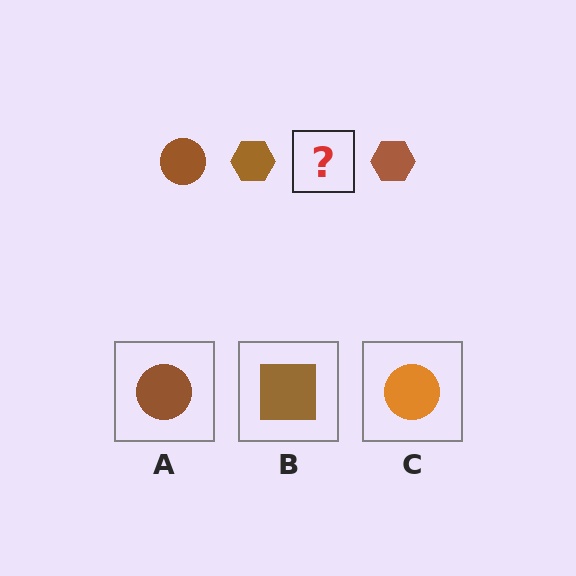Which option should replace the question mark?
Option A.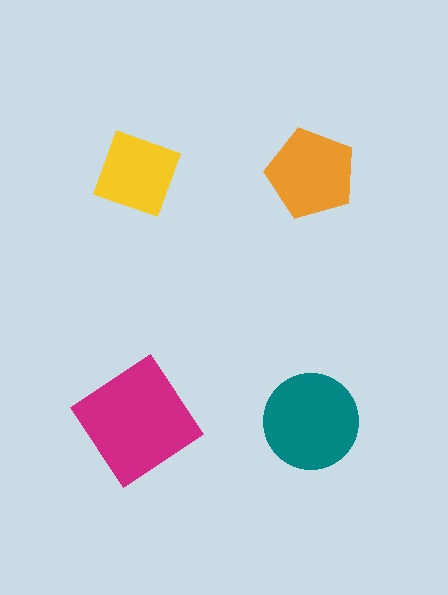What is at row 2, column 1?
A magenta diamond.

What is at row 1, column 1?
A yellow diamond.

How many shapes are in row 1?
2 shapes.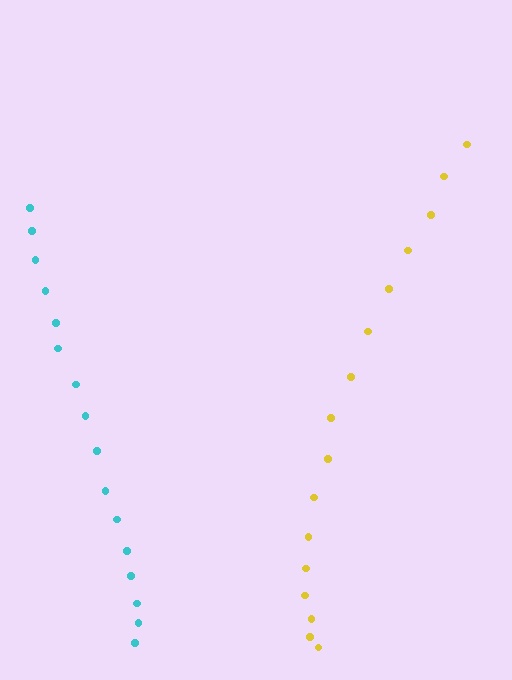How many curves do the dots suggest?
There are 2 distinct paths.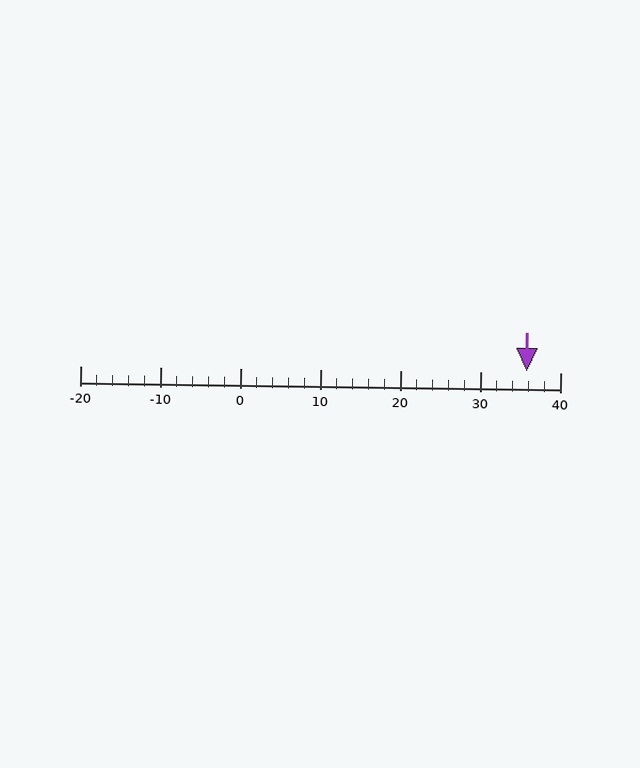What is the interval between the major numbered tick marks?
The major tick marks are spaced 10 units apart.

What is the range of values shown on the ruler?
The ruler shows values from -20 to 40.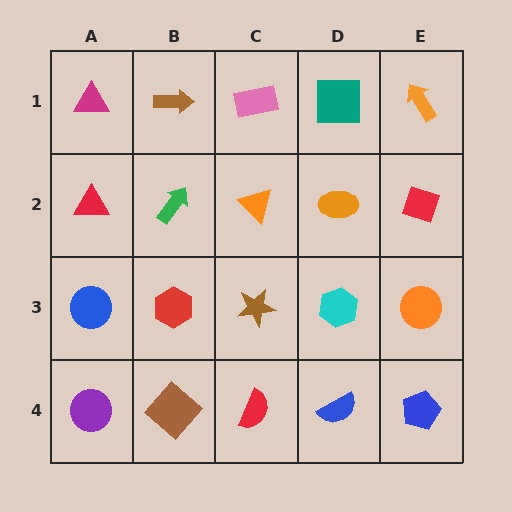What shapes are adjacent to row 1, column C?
An orange triangle (row 2, column C), a brown arrow (row 1, column B), a teal square (row 1, column D).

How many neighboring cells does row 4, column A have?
2.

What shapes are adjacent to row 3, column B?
A green arrow (row 2, column B), a brown diamond (row 4, column B), a blue circle (row 3, column A), a brown star (row 3, column C).